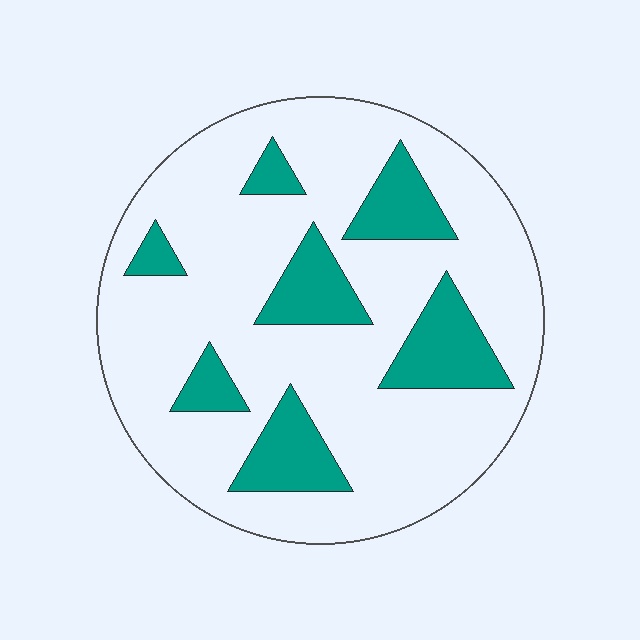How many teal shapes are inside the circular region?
7.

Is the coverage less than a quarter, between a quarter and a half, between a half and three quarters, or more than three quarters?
Less than a quarter.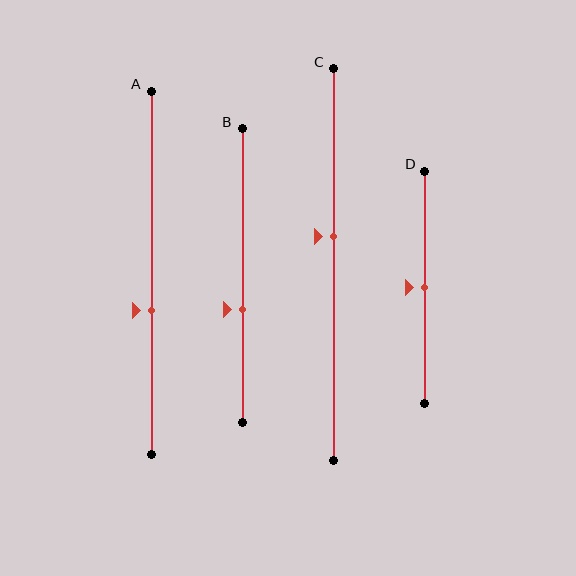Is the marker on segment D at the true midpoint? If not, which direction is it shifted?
Yes, the marker on segment D is at the true midpoint.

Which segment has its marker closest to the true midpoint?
Segment D has its marker closest to the true midpoint.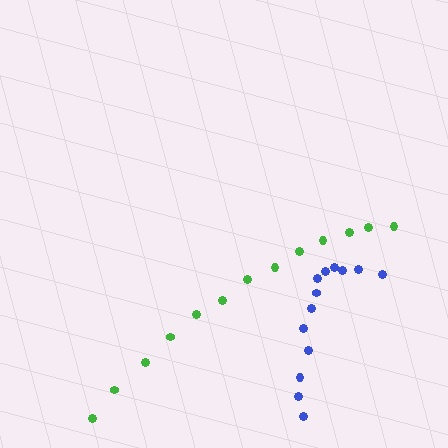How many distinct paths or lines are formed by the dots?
There are 2 distinct paths.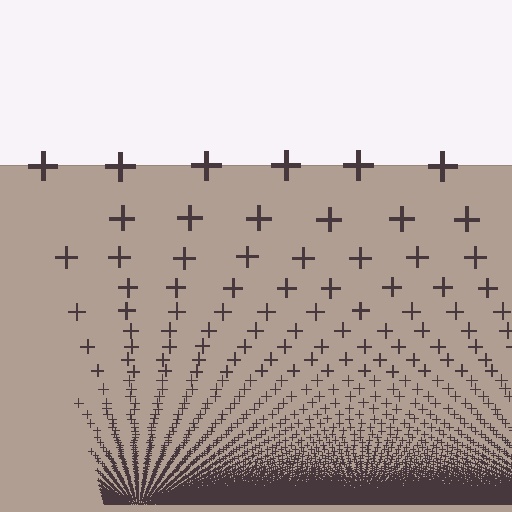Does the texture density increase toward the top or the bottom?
Density increases toward the bottom.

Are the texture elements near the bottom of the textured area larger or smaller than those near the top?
Smaller. The gradient is inverted — elements near the bottom are smaller and denser.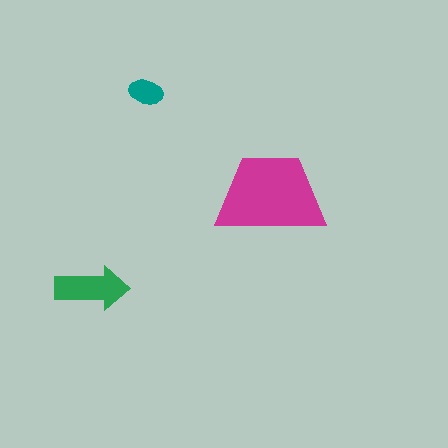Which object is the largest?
The magenta trapezoid.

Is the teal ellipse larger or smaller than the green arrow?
Smaller.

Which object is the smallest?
The teal ellipse.